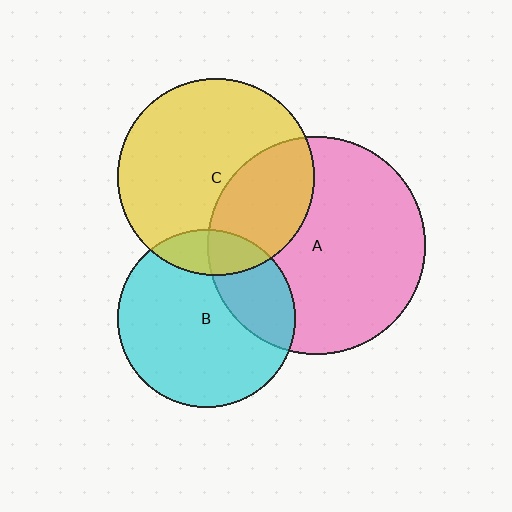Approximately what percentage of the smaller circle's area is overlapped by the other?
Approximately 25%.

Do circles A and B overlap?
Yes.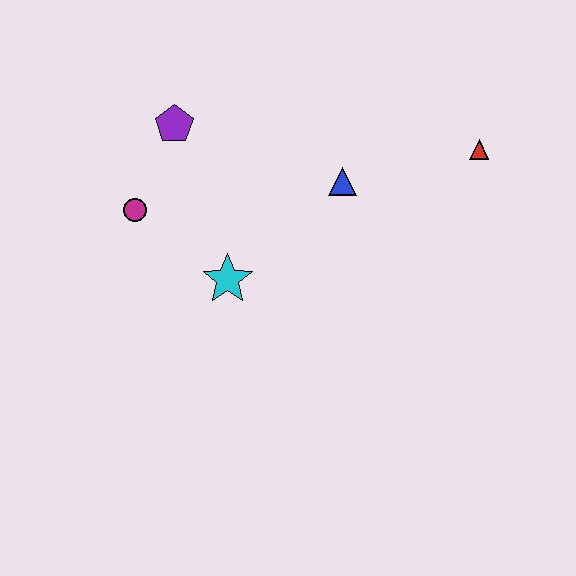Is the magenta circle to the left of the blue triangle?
Yes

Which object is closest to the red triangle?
The blue triangle is closest to the red triangle.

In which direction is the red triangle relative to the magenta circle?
The red triangle is to the right of the magenta circle.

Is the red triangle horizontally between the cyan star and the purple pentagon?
No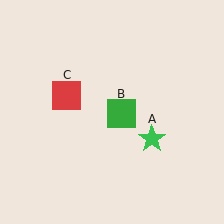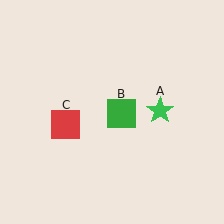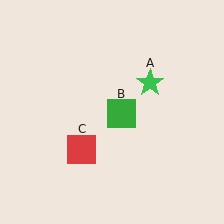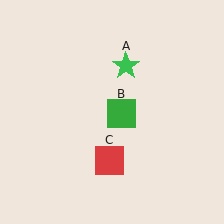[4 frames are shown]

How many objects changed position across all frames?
2 objects changed position: green star (object A), red square (object C).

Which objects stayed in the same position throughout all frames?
Green square (object B) remained stationary.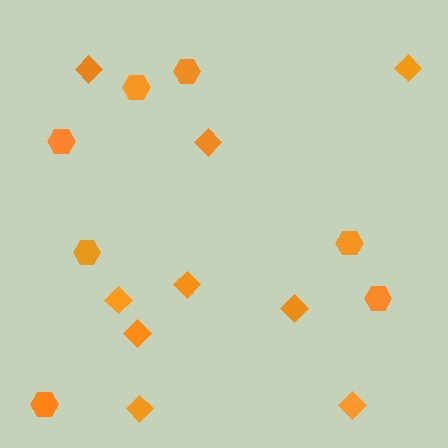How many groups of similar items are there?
There are 2 groups: one group of hexagons (7) and one group of diamonds (9).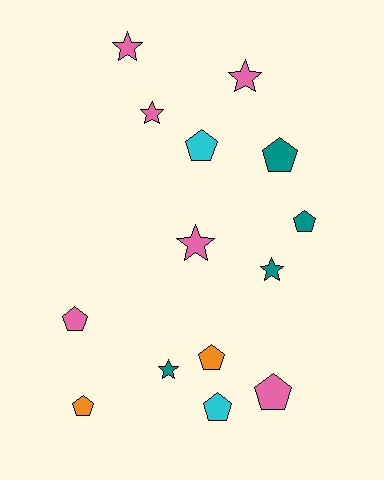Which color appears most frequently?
Pink, with 6 objects.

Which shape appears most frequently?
Pentagon, with 8 objects.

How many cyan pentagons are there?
There are 2 cyan pentagons.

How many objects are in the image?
There are 14 objects.